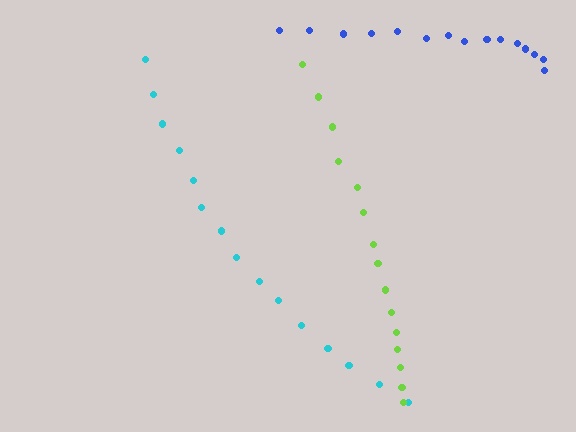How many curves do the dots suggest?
There are 3 distinct paths.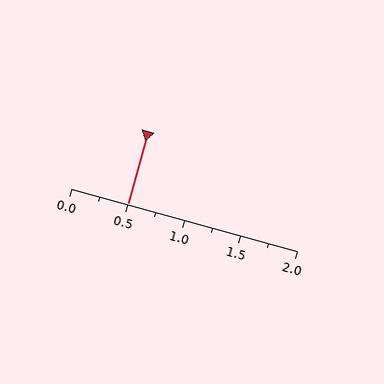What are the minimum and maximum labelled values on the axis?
The axis runs from 0.0 to 2.0.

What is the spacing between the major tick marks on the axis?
The major ticks are spaced 0.5 apart.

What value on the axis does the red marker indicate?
The marker indicates approximately 0.5.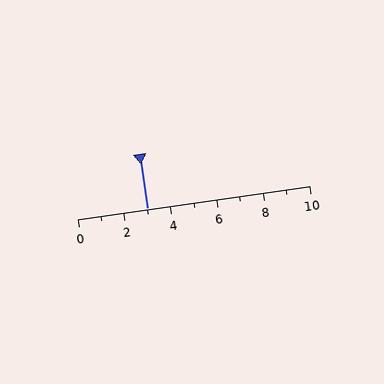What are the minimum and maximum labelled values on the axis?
The axis runs from 0 to 10.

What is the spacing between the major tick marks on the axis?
The major ticks are spaced 2 apart.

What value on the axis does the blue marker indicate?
The marker indicates approximately 3.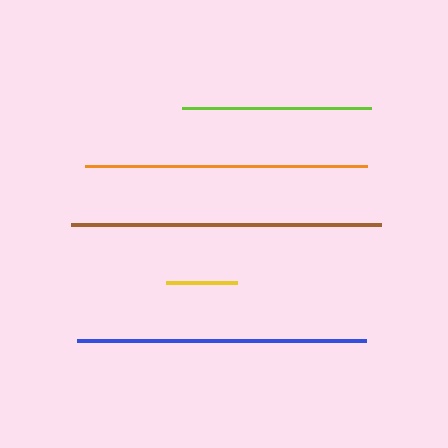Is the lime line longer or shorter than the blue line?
The blue line is longer than the lime line.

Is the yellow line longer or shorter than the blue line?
The blue line is longer than the yellow line.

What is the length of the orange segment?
The orange segment is approximately 283 pixels long.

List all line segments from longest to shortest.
From longest to shortest: brown, blue, orange, lime, yellow.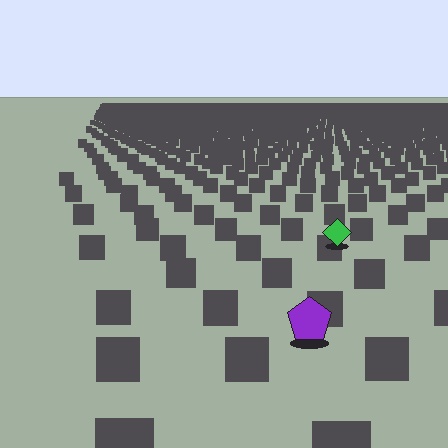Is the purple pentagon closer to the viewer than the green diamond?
Yes. The purple pentagon is closer — you can tell from the texture gradient: the ground texture is coarser near it.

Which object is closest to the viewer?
The purple pentagon is closest. The texture marks near it are larger and more spread out.